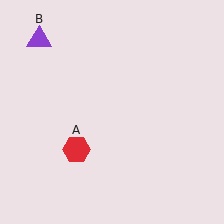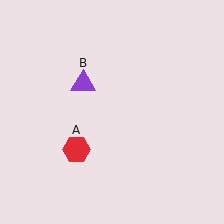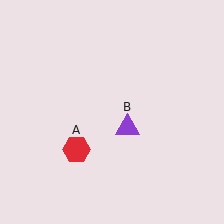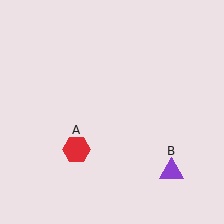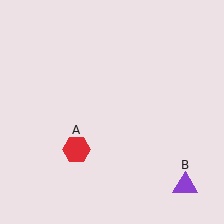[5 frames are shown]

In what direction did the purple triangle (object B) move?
The purple triangle (object B) moved down and to the right.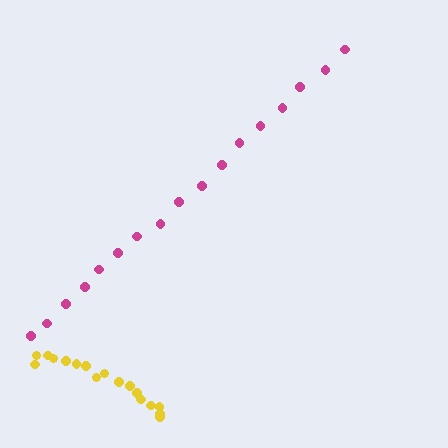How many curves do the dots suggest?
There are 2 distinct paths.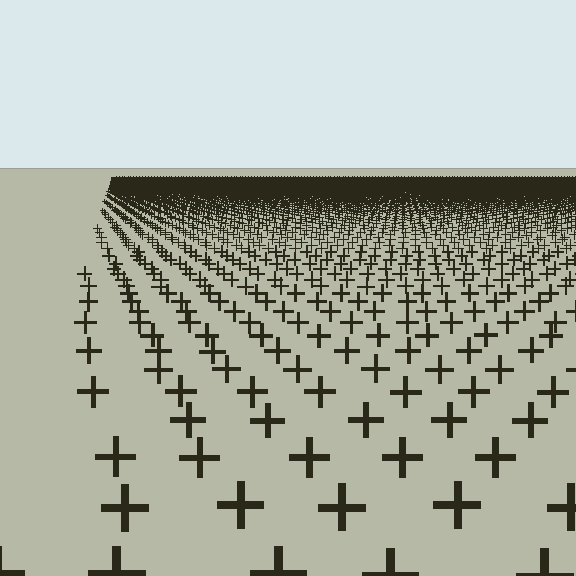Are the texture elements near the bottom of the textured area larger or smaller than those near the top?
Larger. Near the bottom, elements are closer to the viewer and appear at a bigger on-screen size.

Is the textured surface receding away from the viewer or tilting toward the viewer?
The surface is receding away from the viewer. Texture elements get smaller and denser toward the top.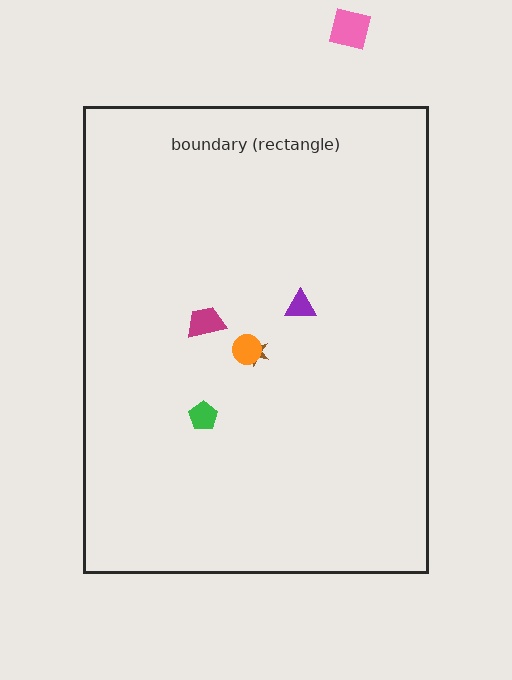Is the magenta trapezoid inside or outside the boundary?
Inside.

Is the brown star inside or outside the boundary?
Inside.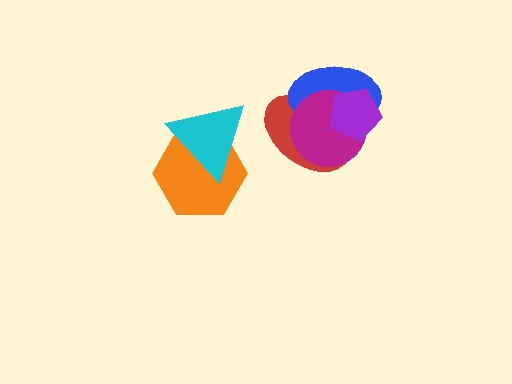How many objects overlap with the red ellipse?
3 objects overlap with the red ellipse.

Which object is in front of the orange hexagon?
The cyan triangle is in front of the orange hexagon.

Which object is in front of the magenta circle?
The purple pentagon is in front of the magenta circle.